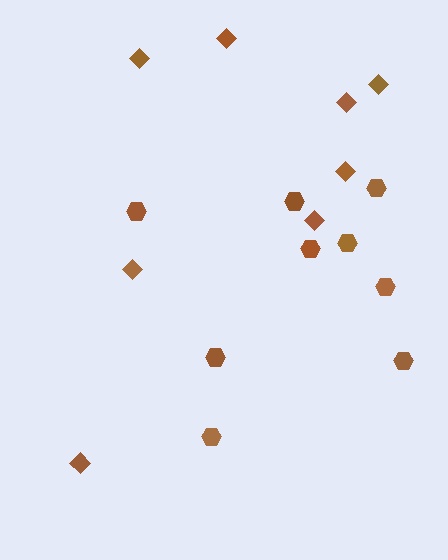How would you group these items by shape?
There are 2 groups: one group of hexagons (9) and one group of diamonds (8).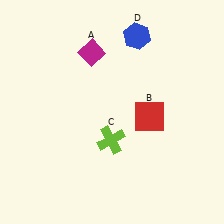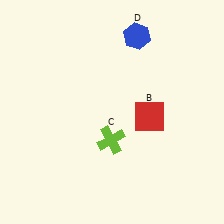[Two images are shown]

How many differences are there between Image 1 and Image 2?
There is 1 difference between the two images.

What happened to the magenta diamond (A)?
The magenta diamond (A) was removed in Image 2. It was in the top-left area of Image 1.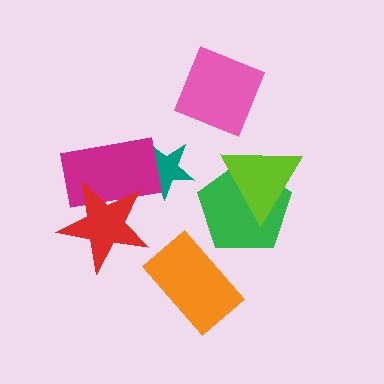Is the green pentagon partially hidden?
Yes, it is partially covered by another shape.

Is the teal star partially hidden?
Yes, it is partially covered by another shape.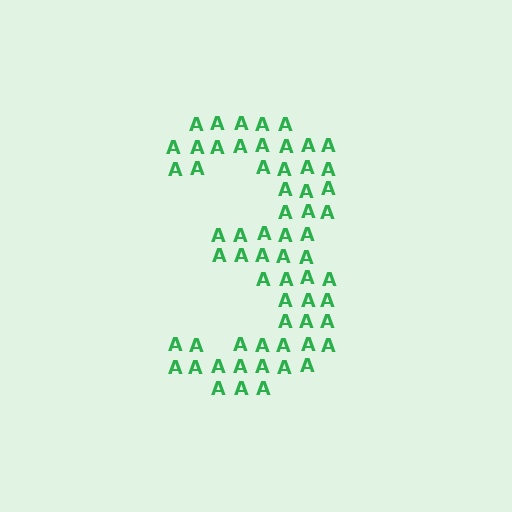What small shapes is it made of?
It is made of small letter A's.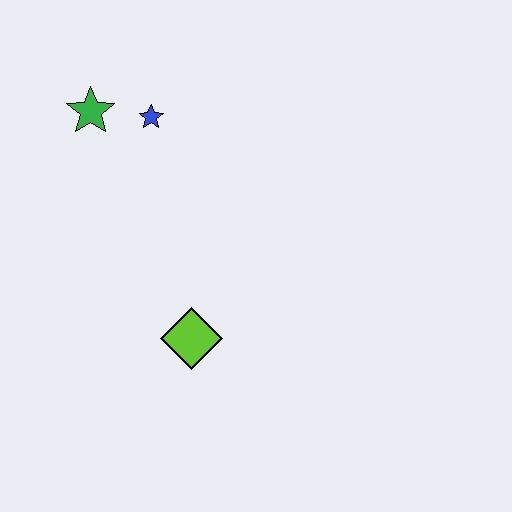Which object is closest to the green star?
The blue star is closest to the green star.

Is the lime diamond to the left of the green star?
No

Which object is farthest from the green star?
The lime diamond is farthest from the green star.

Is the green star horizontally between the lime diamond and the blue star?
No